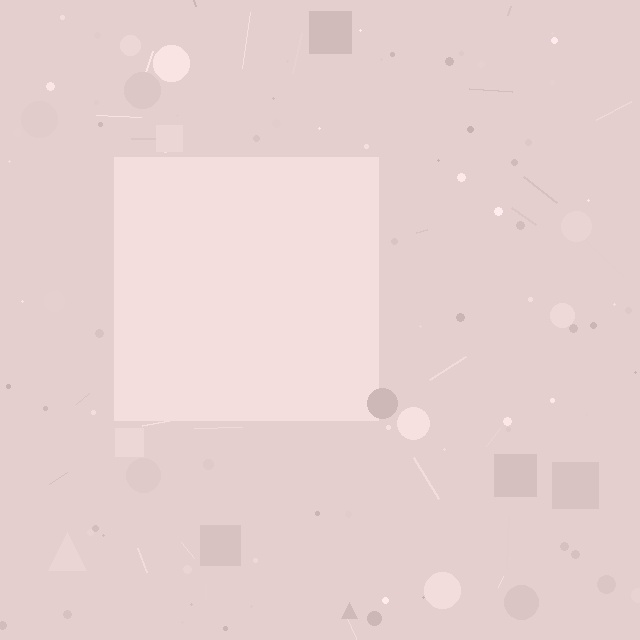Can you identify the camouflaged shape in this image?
The camouflaged shape is a square.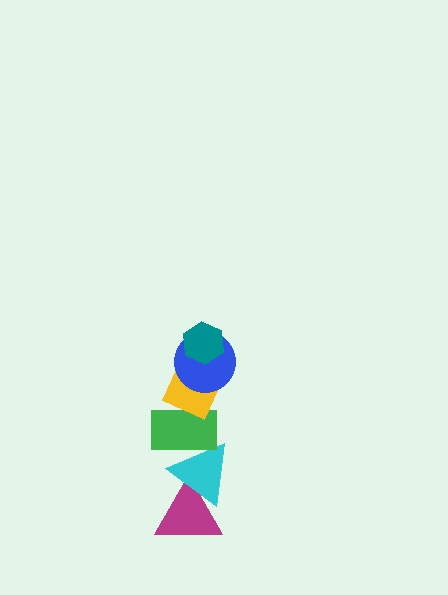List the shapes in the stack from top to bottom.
From top to bottom: the teal hexagon, the blue circle, the yellow diamond, the green rectangle, the cyan triangle, the magenta triangle.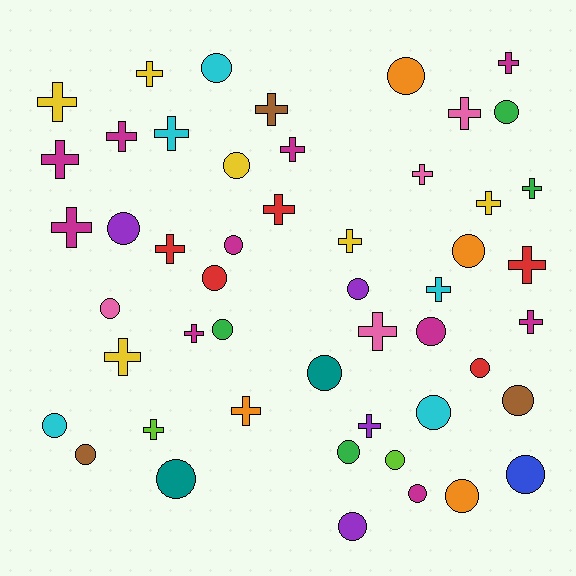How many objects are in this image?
There are 50 objects.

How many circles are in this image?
There are 25 circles.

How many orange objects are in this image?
There are 4 orange objects.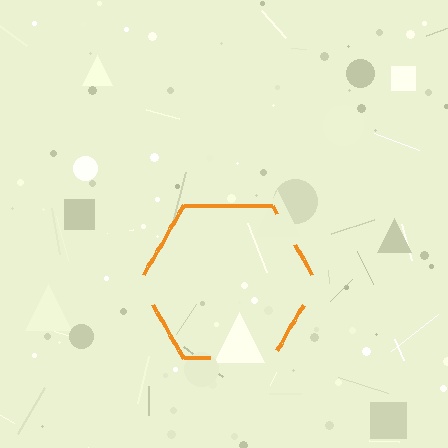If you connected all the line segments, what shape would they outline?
They would outline a hexagon.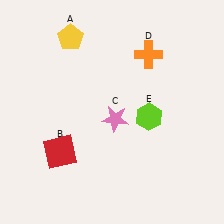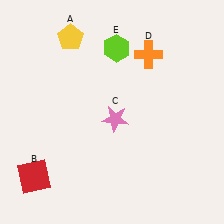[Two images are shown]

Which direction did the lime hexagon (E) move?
The lime hexagon (E) moved up.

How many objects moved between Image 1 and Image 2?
2 objects moved between the two images.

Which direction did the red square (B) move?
The red square (B) moved left.